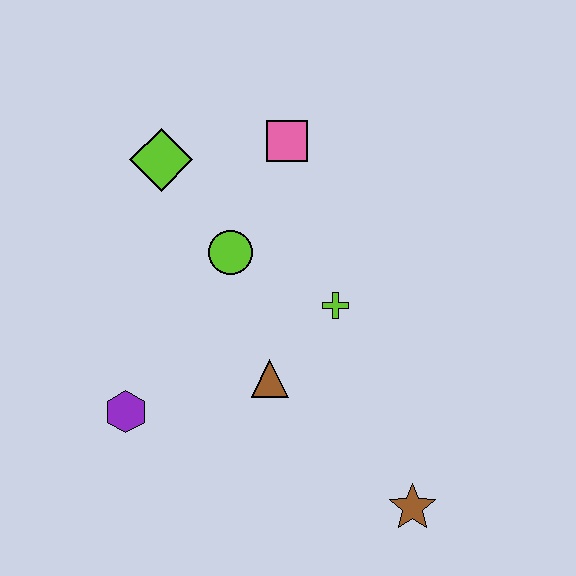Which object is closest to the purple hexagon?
The brown triangle is closest to the purple hexagon.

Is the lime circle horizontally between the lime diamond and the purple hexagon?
No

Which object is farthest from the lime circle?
The brown star is farthest from the lime circle.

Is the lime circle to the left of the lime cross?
Yes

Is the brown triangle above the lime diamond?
No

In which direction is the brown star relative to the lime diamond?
The brown star is below the lime diamond.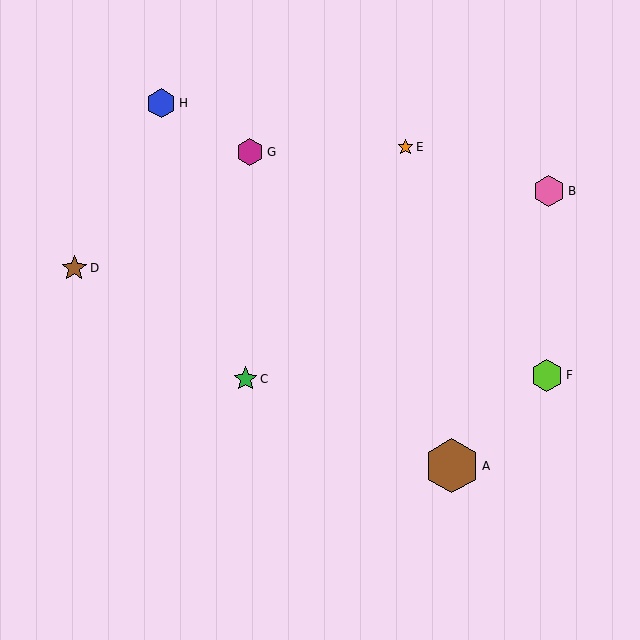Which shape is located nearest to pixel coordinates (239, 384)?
The green star (labeled C) at (246, 379) is nearest to that location.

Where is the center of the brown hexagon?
The center of the brown hexagon is at (452, 466).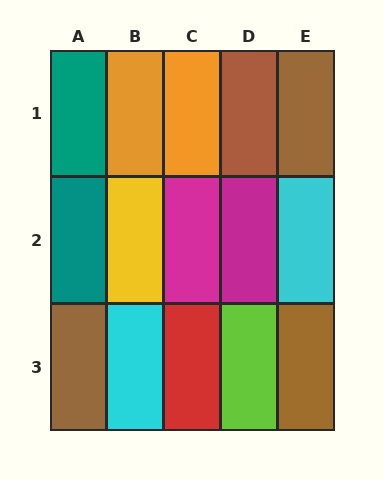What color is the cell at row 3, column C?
Red.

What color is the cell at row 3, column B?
Cyan.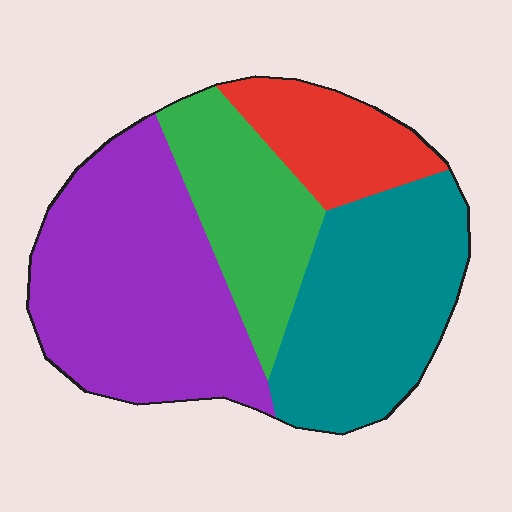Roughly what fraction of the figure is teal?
Teal takes up about one third (1/3) of the figure.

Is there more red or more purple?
Purple.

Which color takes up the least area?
Red, at roughly 15%.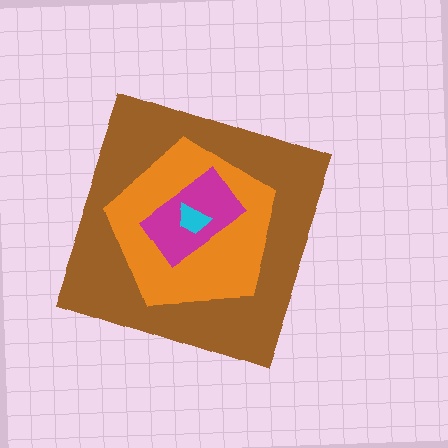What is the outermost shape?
The brown diamond.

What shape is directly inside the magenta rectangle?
The cyan trapezoid.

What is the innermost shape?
The cyan trapezoid.